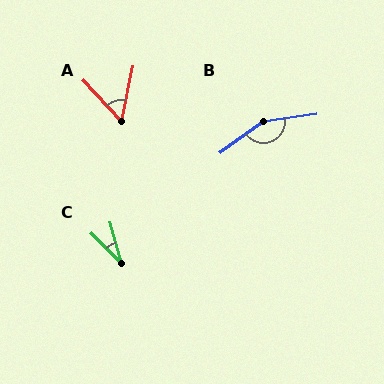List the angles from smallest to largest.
C (30°), A (54°), B (152°).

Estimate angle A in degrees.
Approximately 54 degrees.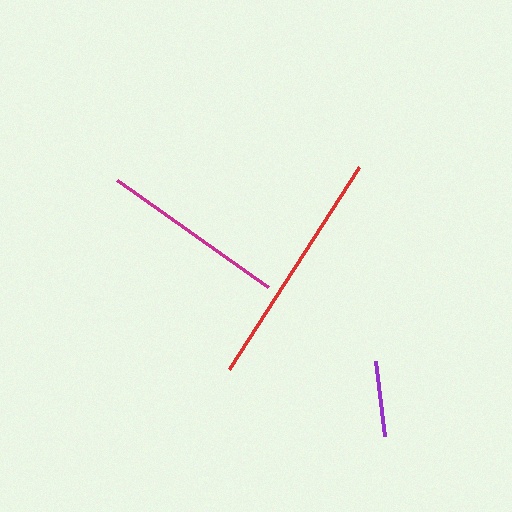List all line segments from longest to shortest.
From longest to shortest: red, magenta, purple.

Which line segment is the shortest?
The purple line is the shortest at approximately 75 pixels.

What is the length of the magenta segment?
The magenta segment is approximately 185 pixels long.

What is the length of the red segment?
The red segment is approximately 240 pixels long.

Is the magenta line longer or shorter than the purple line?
The magenta line is longer than the purple line.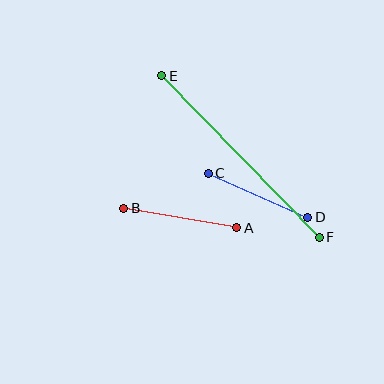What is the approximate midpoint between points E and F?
The midpoint is at approximately (241, 157) pixels.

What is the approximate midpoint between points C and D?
The midpoint is at approximately (258, 195) pixels.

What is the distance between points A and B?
The distance is approximately 114 pixels.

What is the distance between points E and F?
The distance is approximately 226 pixels.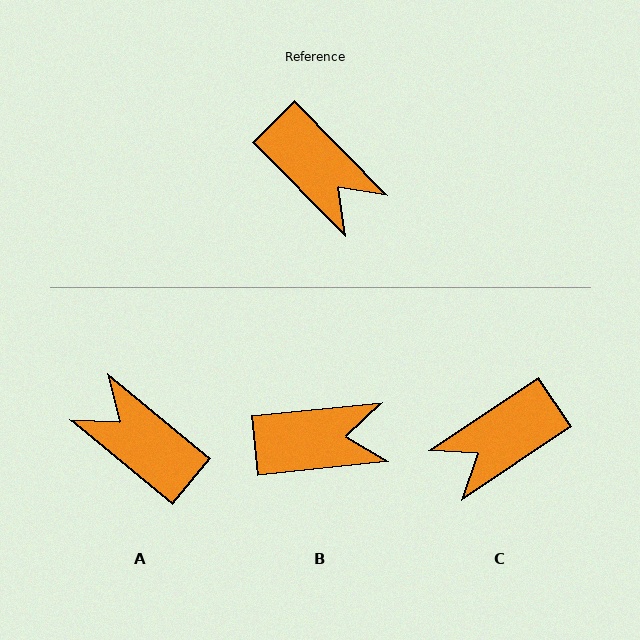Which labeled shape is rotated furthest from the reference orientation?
A, about 174 degrees away.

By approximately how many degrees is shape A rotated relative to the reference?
Approximately 174 degrees clockwise.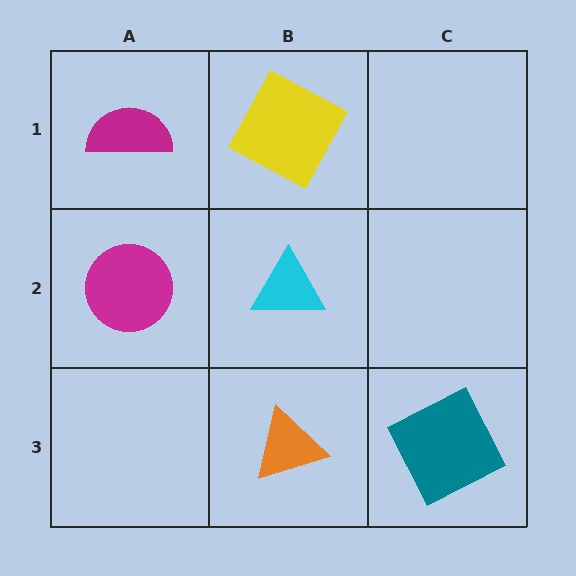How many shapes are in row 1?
2 shapes.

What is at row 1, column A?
A magenta semicircle.